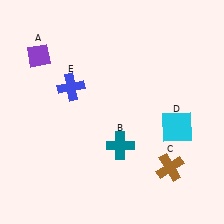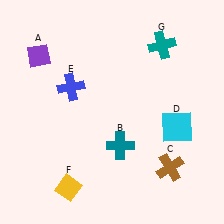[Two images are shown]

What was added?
A yellow diamond (F), a teal cross (G) were added in Image 2.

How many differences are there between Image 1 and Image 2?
There are 2 differences between the two images.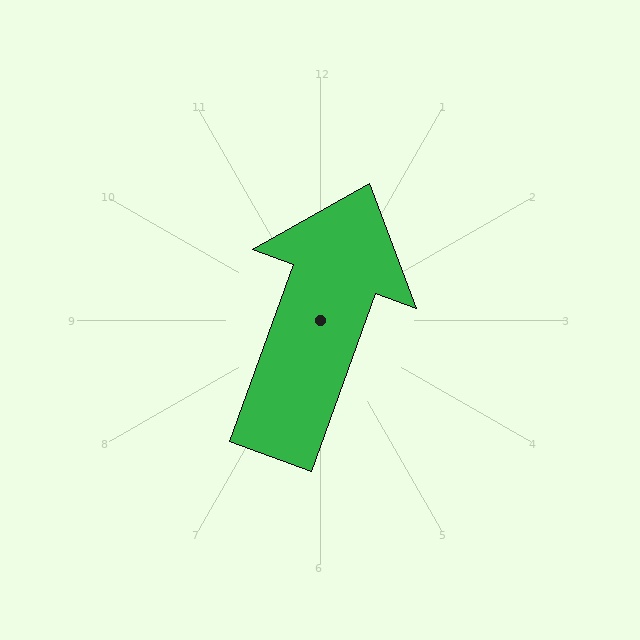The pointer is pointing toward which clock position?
Roughly 1 o'clock.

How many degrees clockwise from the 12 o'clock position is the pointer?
Approximately 20 degrees.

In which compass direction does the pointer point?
North.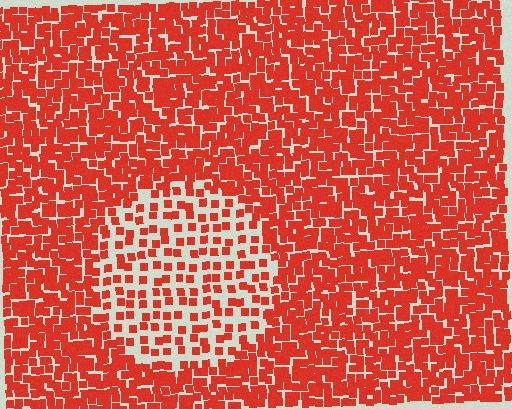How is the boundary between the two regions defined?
The boundary is defined by a change in element density (approximately 2.3x ratio). All elements are the same color, size, and shape.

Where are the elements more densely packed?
The elements are more densely packed outside the circle boundary.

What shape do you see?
I see a circle.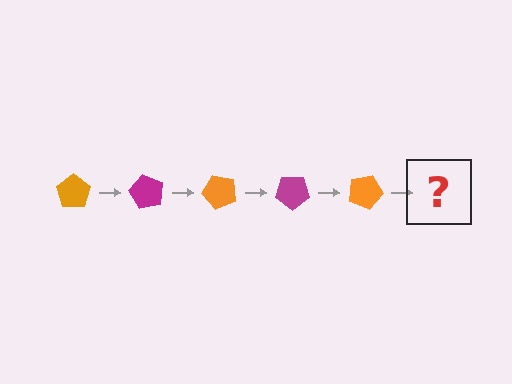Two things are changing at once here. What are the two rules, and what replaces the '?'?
The two rules are that it rotates 60 degrees each step and the color cycles through orange and magenta. The '?' should be a magenta pentagon, rotated 300 degrees from the start.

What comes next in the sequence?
The next element should be a magenta pentagon, rotated 300 degrees from the start.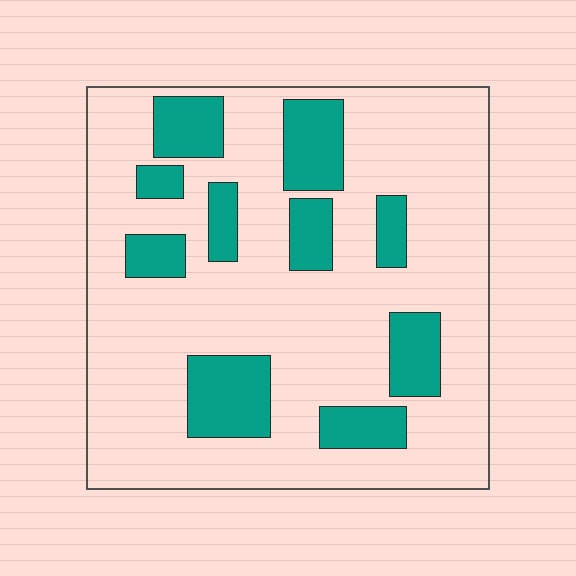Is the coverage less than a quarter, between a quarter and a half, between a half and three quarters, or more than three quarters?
Less than a quarter.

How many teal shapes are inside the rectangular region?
10.